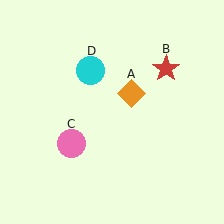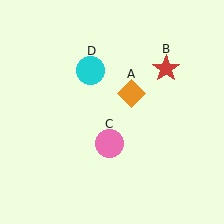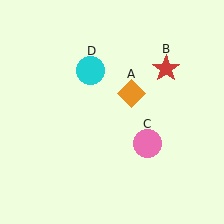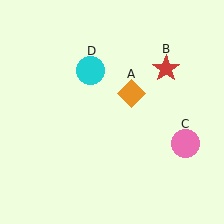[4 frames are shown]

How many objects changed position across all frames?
1 object changed position: pink circle (object C).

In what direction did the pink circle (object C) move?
The pink circle (object C) moved right.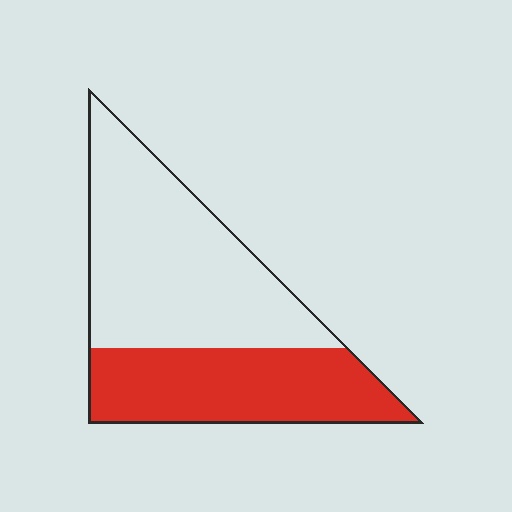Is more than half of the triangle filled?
No.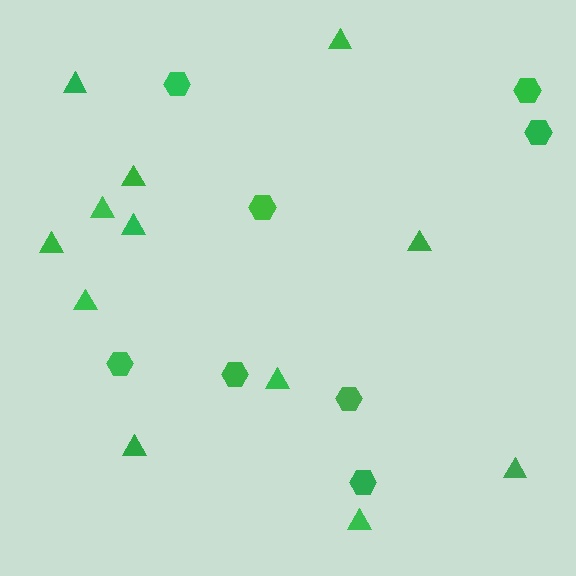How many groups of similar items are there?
There are 2 groups: one group of triangles (12) and one group of hexagons (8).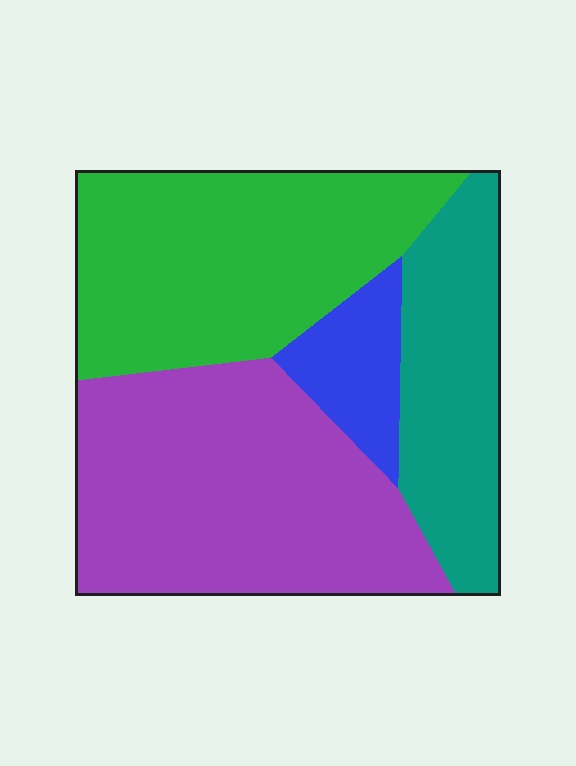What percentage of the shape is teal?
Teal covers 20% of the shape.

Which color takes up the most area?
Purple, at roughly 40%.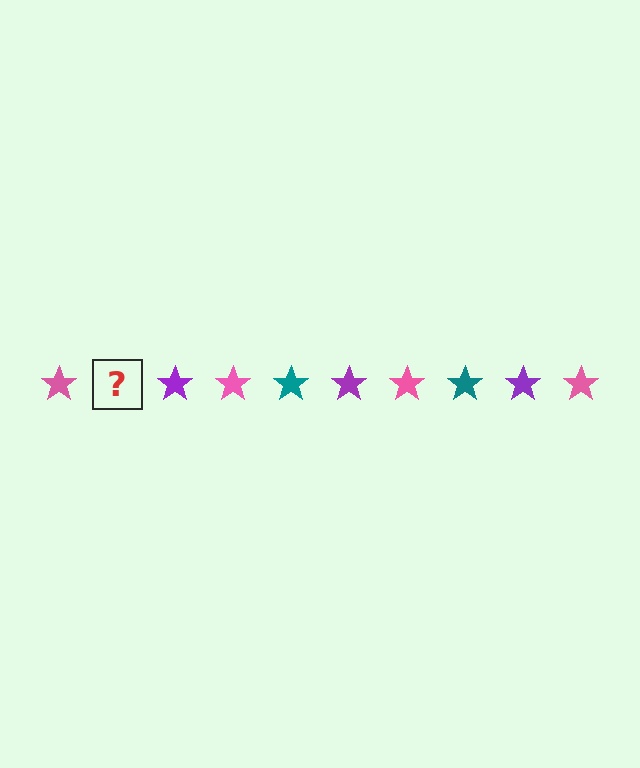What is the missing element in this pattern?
The missing element is a teal star.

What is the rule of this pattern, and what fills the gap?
The rule is that the pattern cycles through pink, teal, purple stars. The gap should be filled with a teal star.